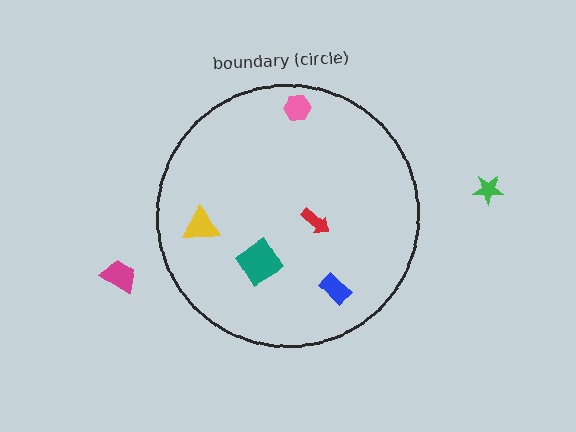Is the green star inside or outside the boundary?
Outside.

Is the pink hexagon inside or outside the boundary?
Inside.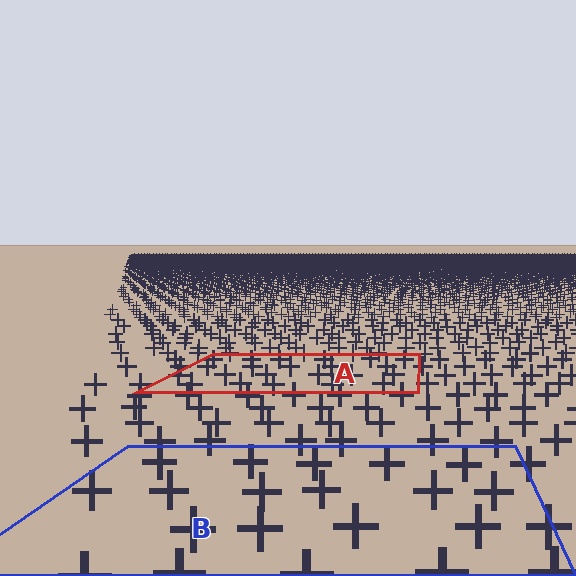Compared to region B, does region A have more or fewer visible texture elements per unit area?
Region A has more texture elements per unit area — they are packed more densely because it is farther away.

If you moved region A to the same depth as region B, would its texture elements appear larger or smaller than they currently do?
They would appear larger. At a closer depth, the same texture elements are projected at a bigger on-screen size.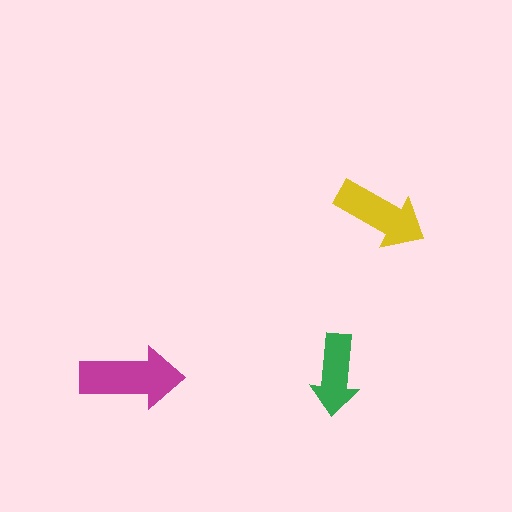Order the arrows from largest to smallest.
the magenta one, the yellow one, the green one.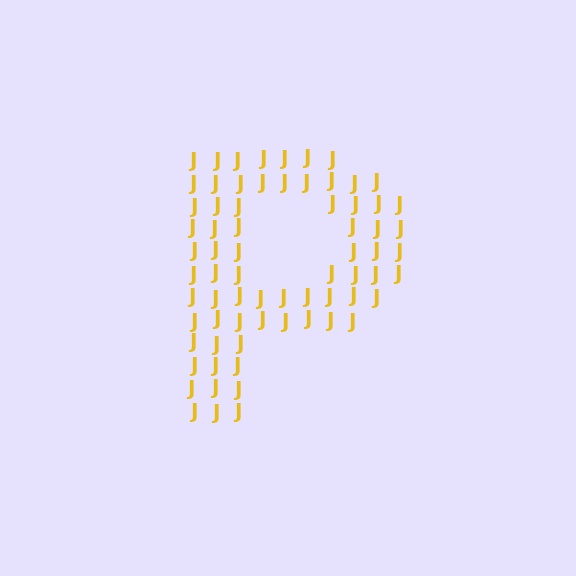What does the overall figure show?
The overall figure shows the letter P.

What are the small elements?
The small elements are letter J's.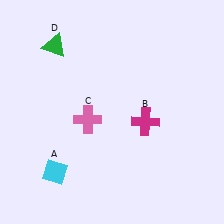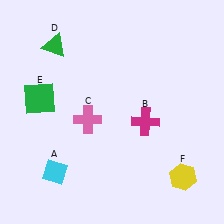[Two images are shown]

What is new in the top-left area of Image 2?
A green square (E) was added in the top-left area of Image 2.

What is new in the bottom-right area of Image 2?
A yellow hexagon (F) was added in the bottom-right area of Image 2.